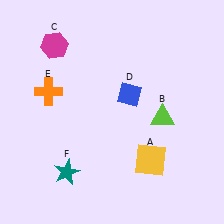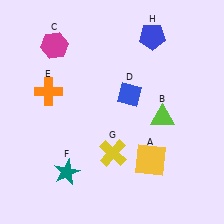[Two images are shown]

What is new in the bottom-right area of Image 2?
A yellow cross (G) was added in the bottom-right area of Image 2.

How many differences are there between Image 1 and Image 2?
There are 2 differences between the two images.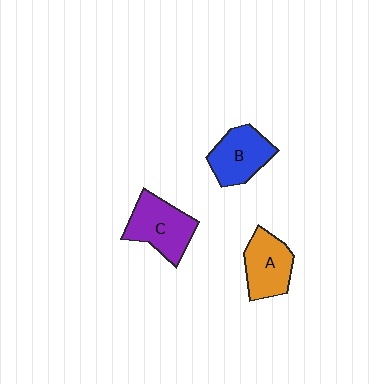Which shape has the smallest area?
Shape A (orange).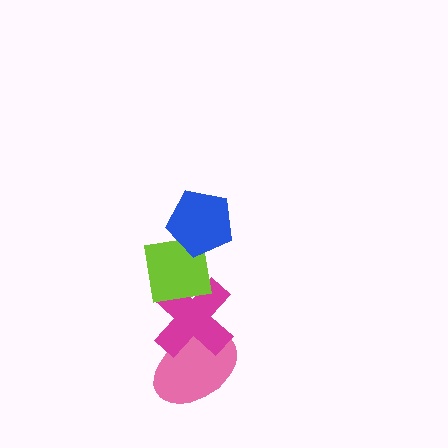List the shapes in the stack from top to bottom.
From top to bottom: the blue pentagon, the lime square, the magenta cross, the pink ellipse.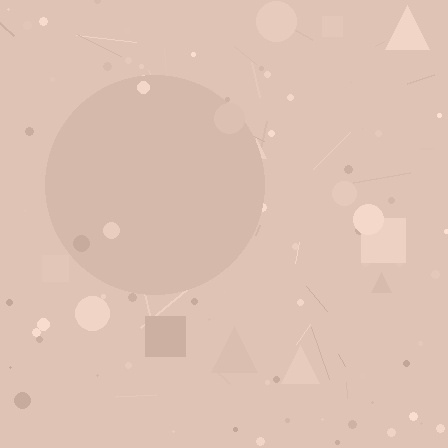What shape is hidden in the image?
A circle is hidden in the image.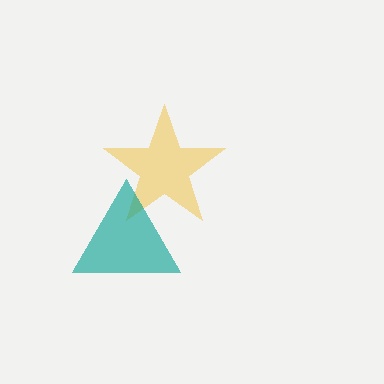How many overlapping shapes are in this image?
There are 2 overlapping shapes in the image.